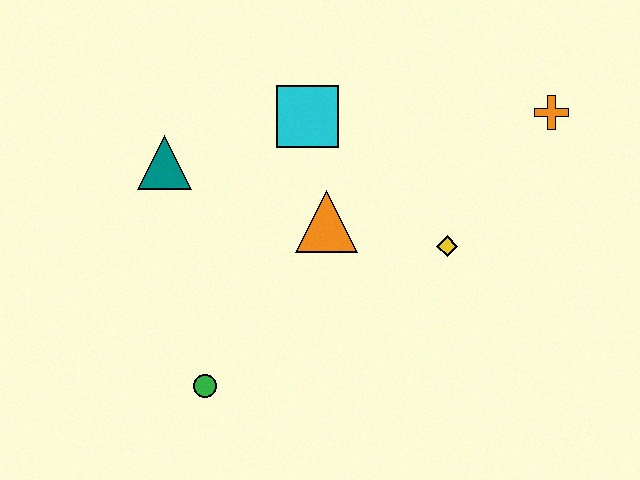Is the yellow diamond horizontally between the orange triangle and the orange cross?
Yes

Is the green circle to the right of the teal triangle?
Yes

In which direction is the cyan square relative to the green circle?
The cyan square is above the green circle.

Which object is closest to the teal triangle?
The cyan square is closest to the teal triangle.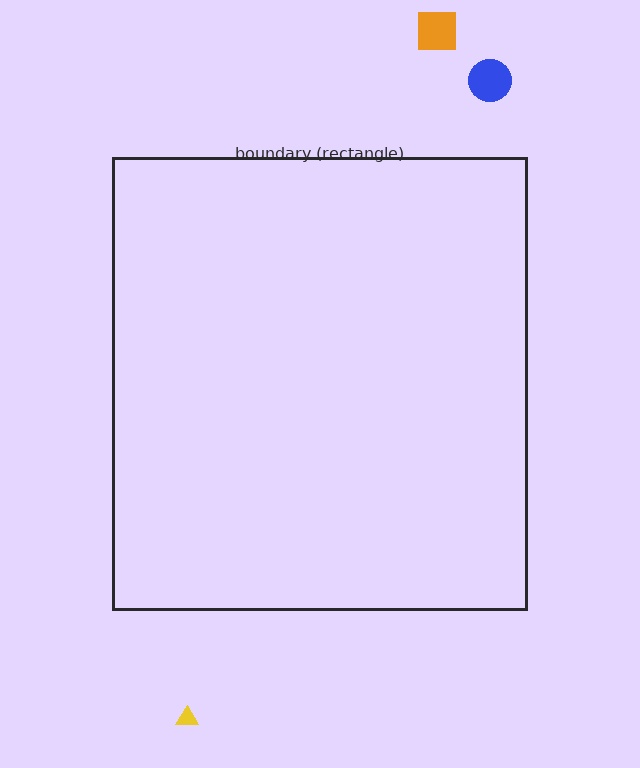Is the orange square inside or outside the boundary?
Outside.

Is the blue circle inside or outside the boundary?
Outside.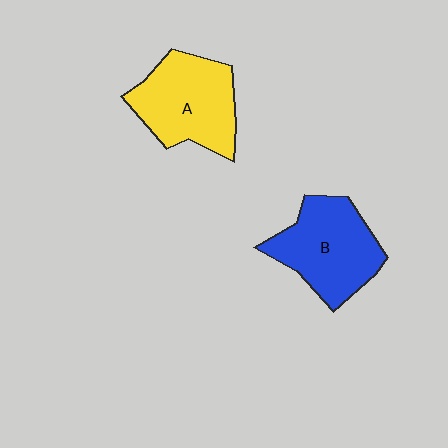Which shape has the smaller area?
Shape B (blue).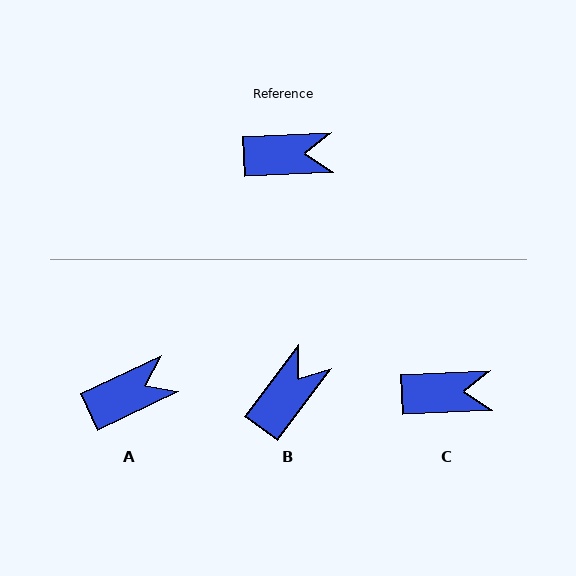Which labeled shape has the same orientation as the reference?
C.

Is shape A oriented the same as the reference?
No, it is off by about 23 degrees.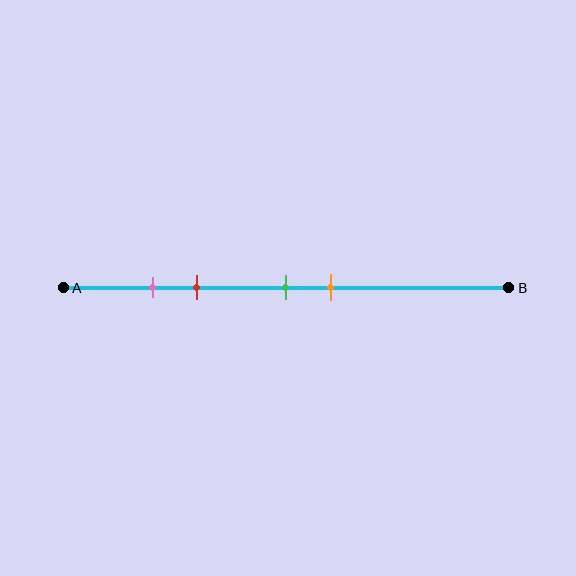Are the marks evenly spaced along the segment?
No, the marks are not evenly spaced.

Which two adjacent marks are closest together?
The pink and red marks are the closest adjacent pair.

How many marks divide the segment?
There are 4 marks dividing the segment.